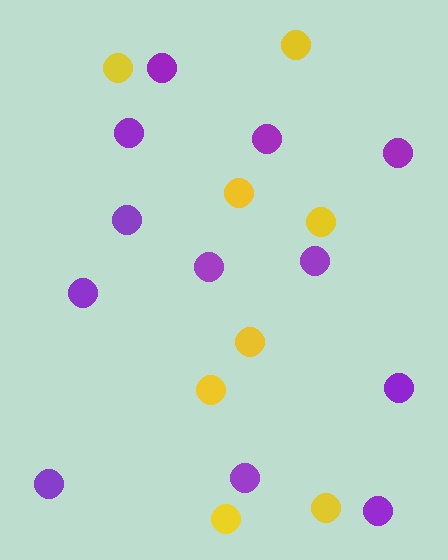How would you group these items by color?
There are 2 groups: one group of purple circles (12) and one group of yellow circles (8).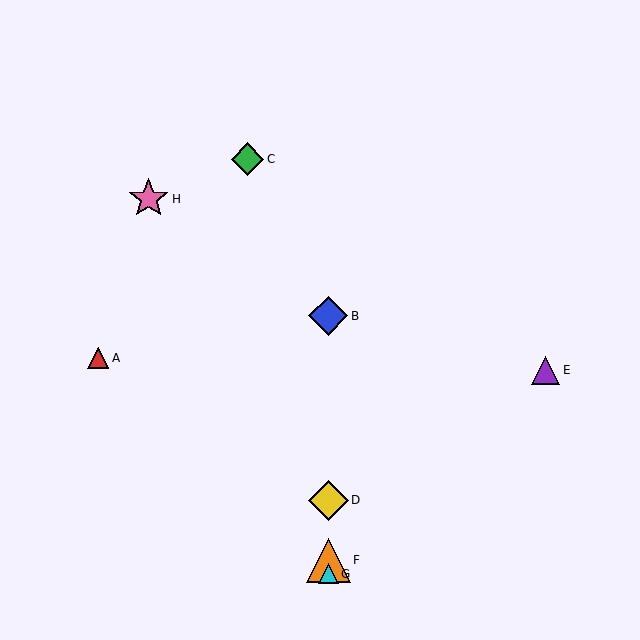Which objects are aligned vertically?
Objects B, D, F, G are aligned vertically.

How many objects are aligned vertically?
4 objects (B, D, F, G) are aligned vertically.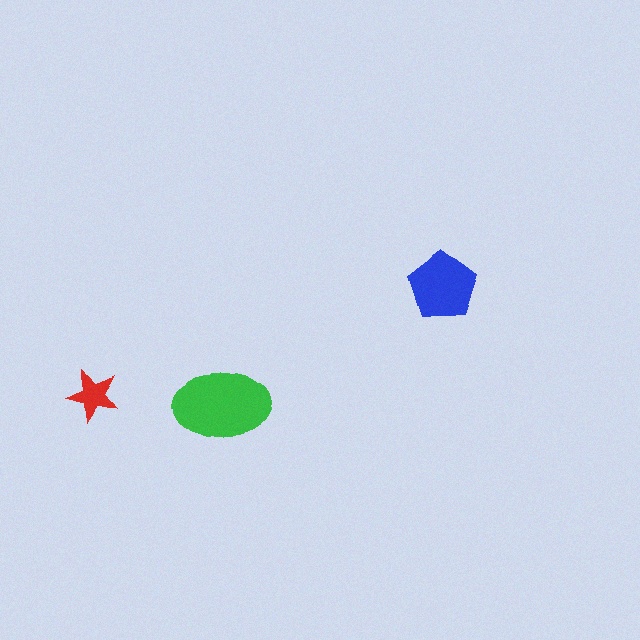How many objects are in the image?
There are 3 objects in the image.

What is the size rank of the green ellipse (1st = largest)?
1st.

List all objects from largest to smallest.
The green ellipse, the blue pentagon, the red star.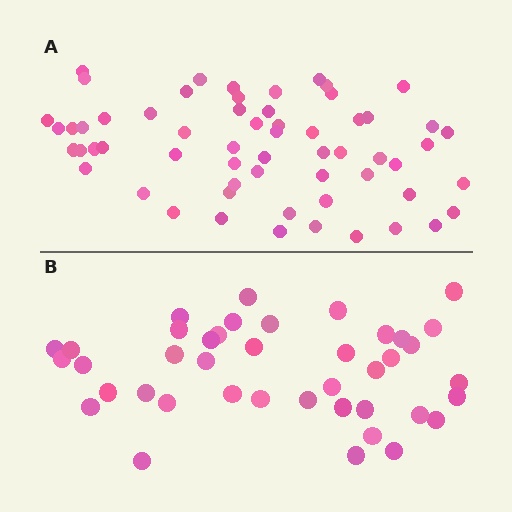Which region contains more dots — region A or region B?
Region A (the top region) has more dots.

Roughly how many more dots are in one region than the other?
Region A has approximately 20 more dots than region B.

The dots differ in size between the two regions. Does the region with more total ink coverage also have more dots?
No. Region B has more total ink coverage because its dots are larger, but region A actually contains more individual dots. Total area can be misleading — the number of items is what matters here.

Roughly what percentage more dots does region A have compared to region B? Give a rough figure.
About 45% more.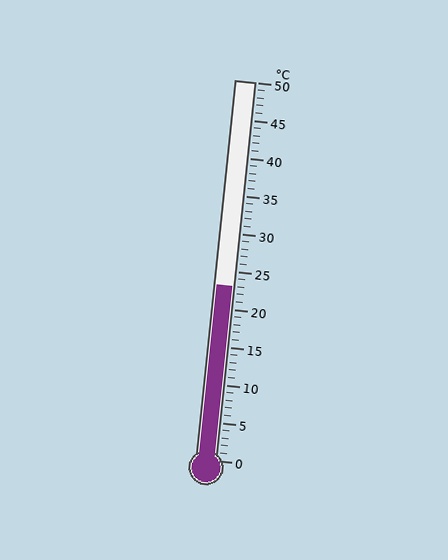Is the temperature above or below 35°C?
The temperature is below 35°C.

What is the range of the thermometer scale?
The thermometer scale ranges from 0°C to 50°C.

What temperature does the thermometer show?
The thermometer shows approximately 23°C.